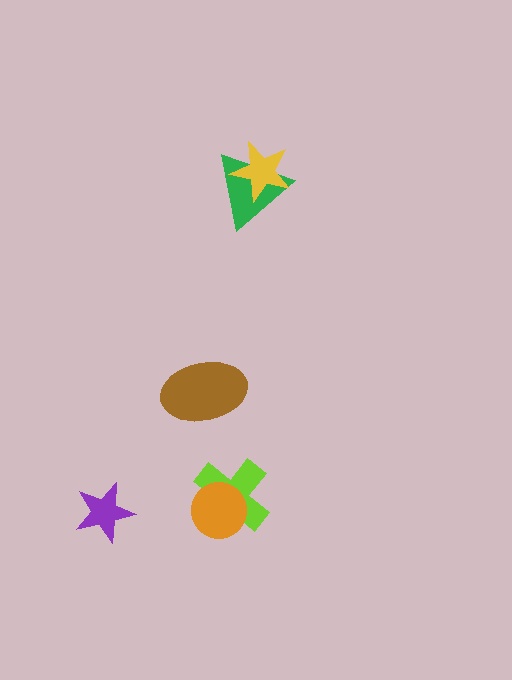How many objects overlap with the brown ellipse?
0 objects overlap with the brown ellipse.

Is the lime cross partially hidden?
Yes, it is partially covered by another shape.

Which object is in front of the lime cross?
The orange circle is in front of the lime cross.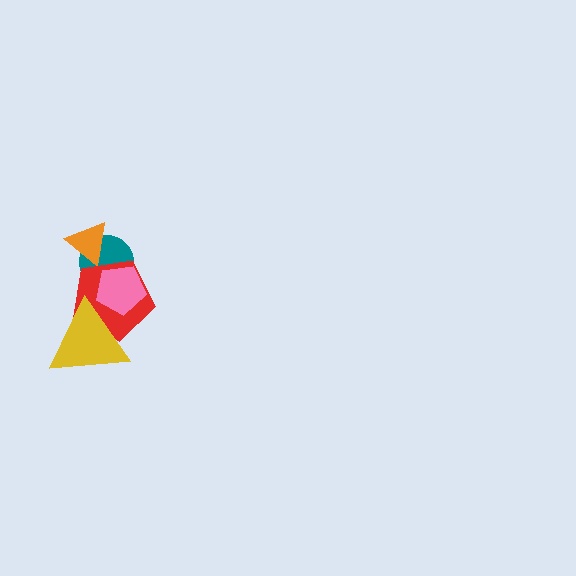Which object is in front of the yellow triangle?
The pink pentagon is in front of the yellow triangle.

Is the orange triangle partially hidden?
Yes, it is partially covered by another shape.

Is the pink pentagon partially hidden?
No, no other shape covers it.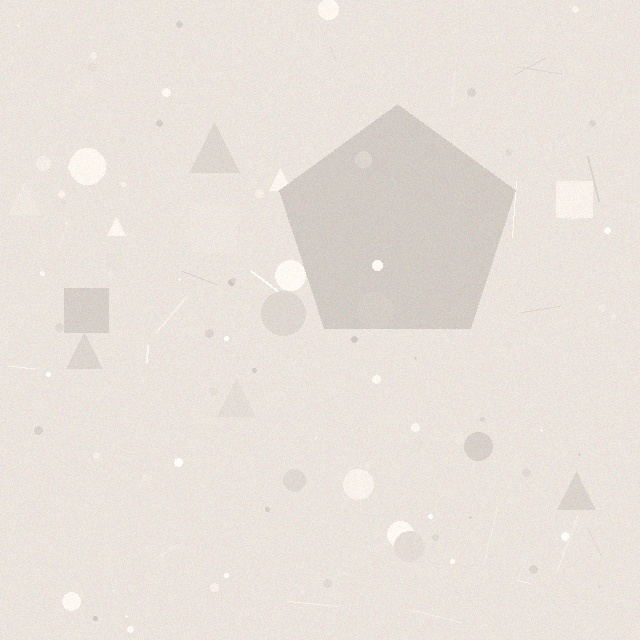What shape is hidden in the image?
A pentagon is hidden in the image.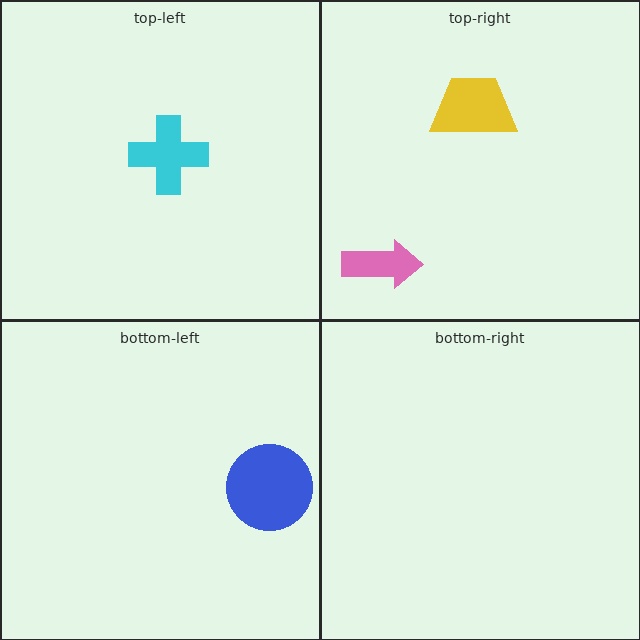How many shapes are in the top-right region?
2.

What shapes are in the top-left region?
The cyan cross.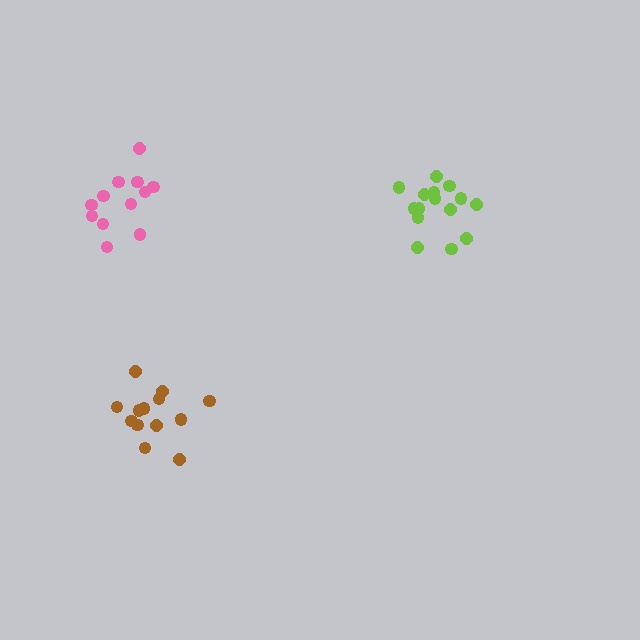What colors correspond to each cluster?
The clusters are colored: lime, brown, pink.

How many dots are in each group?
Group 1: 15 dots, Group 2: 13 dots, Group 3: 12 dots (40 total).